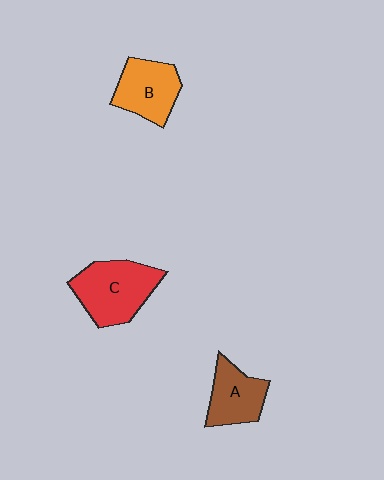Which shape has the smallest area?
Shape A (brown).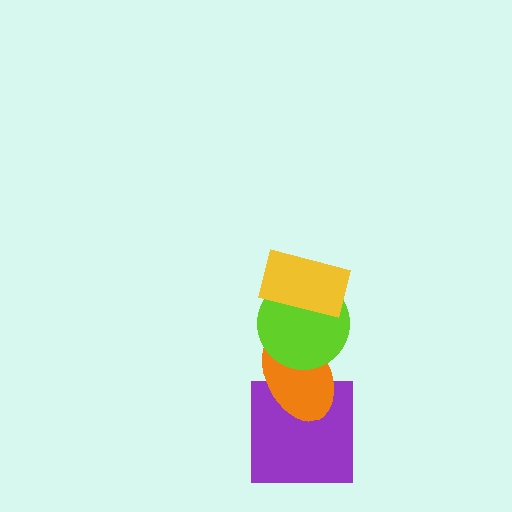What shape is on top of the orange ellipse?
The lime circle is on top of the orange ellipse.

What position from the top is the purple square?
The purple square is 4th from the top.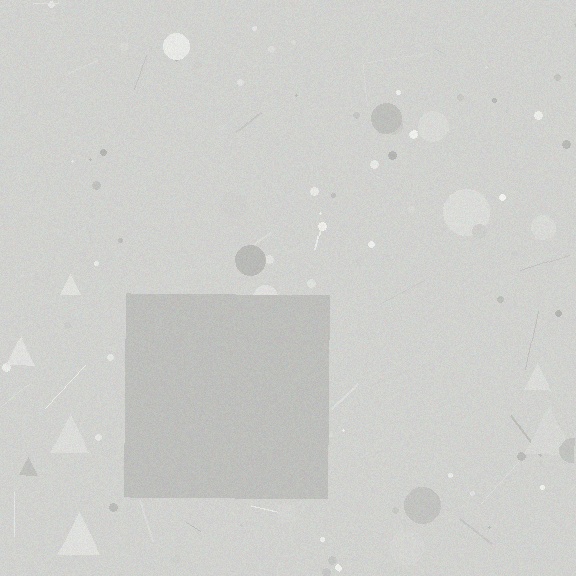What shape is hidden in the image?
A square is hidden in the image.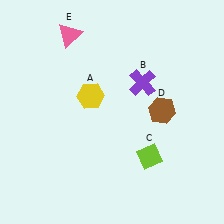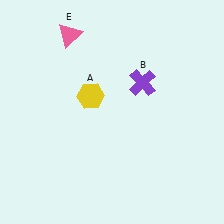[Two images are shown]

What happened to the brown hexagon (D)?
The brown hexagon (D) was removed in Image 2. It was in the top-right area of Image 1.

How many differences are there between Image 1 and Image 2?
There are 2 differences between the two images.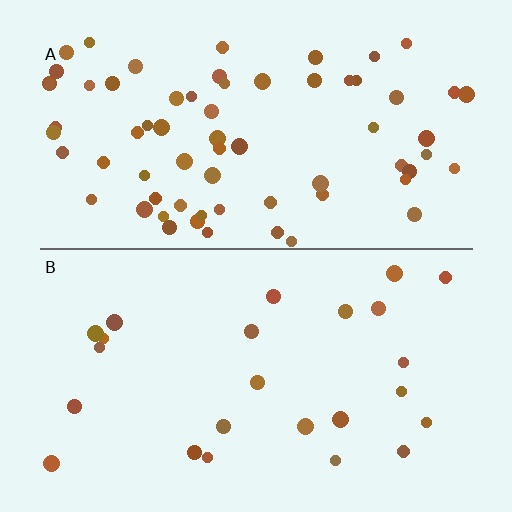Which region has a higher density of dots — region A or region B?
A (the top).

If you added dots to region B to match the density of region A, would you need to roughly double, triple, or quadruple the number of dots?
Approximately triple.